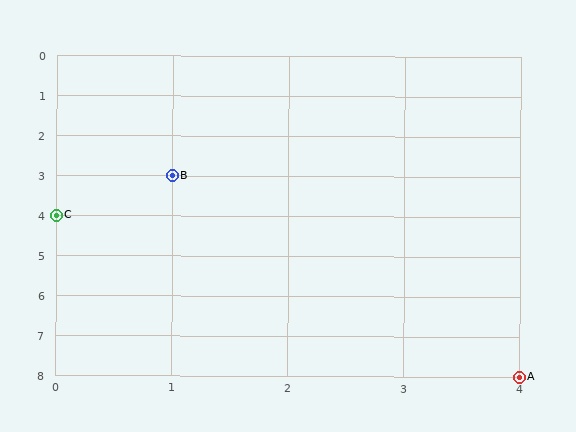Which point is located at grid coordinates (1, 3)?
Point B is at (1, 3).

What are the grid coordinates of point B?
Point B is at grid coordinates (1, 3).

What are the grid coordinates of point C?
Point C is at grid coordinates (0, 4).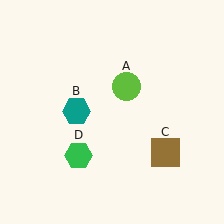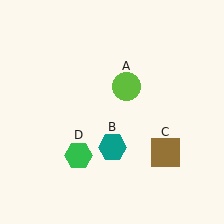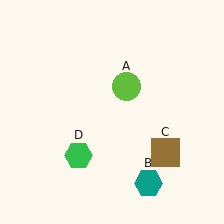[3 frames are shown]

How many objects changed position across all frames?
1 object changed position: teal hexagon (object B).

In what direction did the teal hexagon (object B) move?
The teal hexagon (object B) moved down and to the right.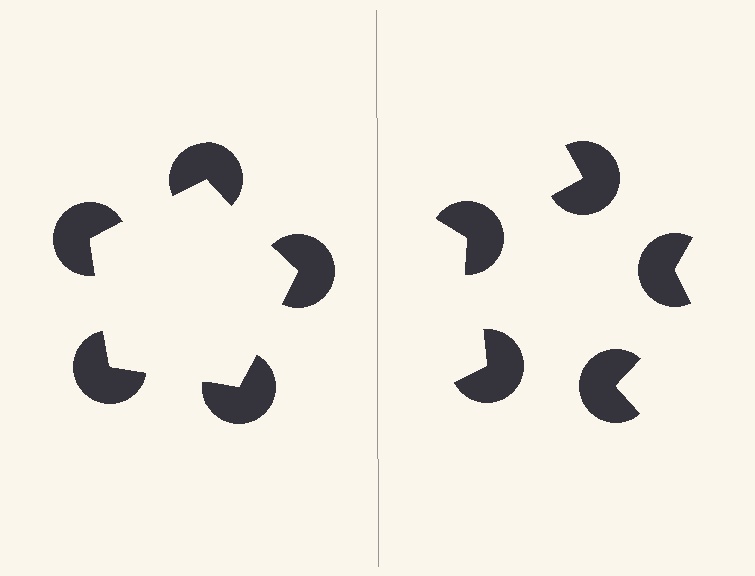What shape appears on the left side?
An illusory pentagon.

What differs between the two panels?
The pac-man discs are positioned identically on both sides; only the wedge orientations differ. On the left they align to a pentagon; on the right they are misaligned.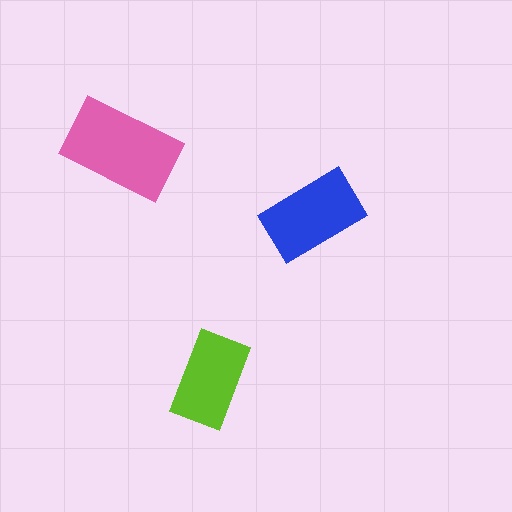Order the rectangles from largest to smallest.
the pink one, the blue one, the lime one.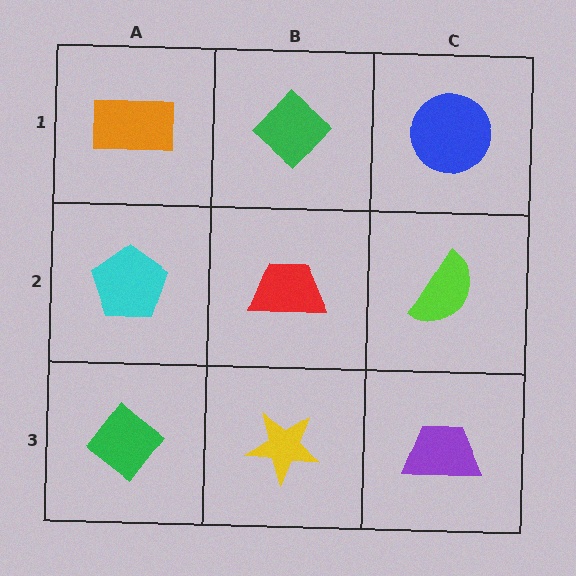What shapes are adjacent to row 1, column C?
A lime semicircle (row 2, column C), a green diamond (row 1, column B).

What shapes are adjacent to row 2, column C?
A blue circle (row 1, column C), a purple trapezoid (row 3, column C), a red trapezoid (row 2, column B).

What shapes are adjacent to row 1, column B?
A red trapezoid (row 2, column B), an orange rectangle (row 1, column A), a blue circle (row 1, column C).